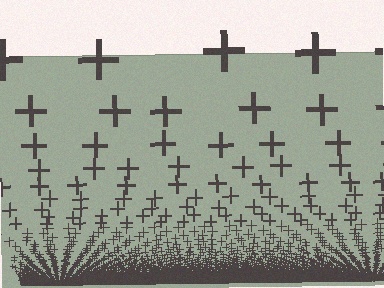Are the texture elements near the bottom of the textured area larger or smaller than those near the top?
Smaller. The gradient is inverted — elements near the bottom are smaller and denser.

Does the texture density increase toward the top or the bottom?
Density increases toward the bottom.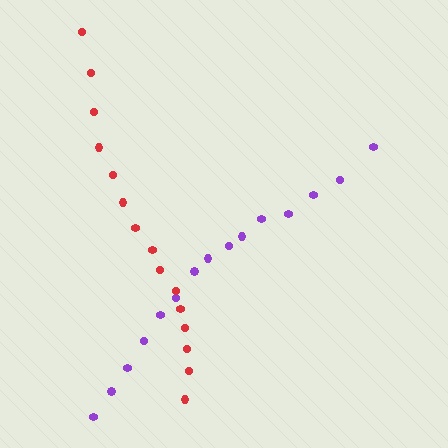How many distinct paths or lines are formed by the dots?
There are 2 distinct paths.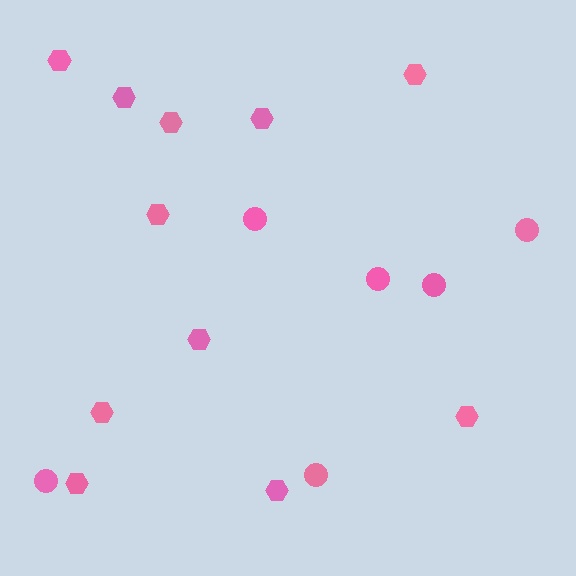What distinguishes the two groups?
There are 2 groups: one group of hexagons (11) and one group of circles (6).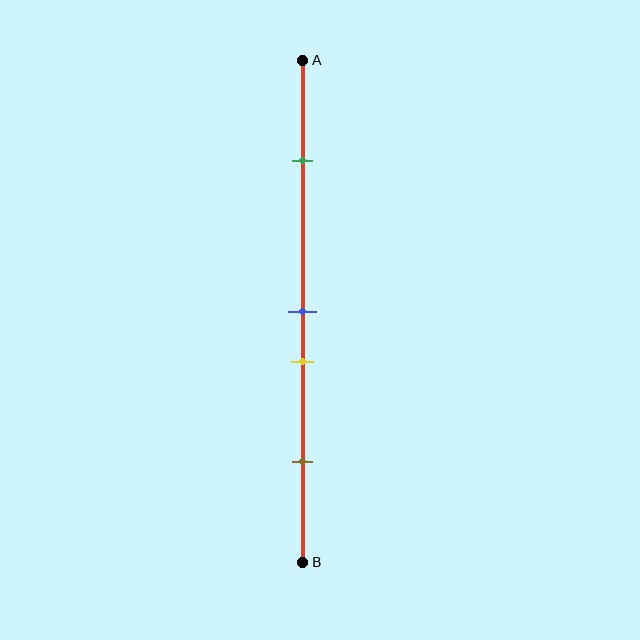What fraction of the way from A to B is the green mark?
The green mark is approximately 20% (0.2) of the way from A to B.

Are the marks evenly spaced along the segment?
No, the marks are not evenly spaced.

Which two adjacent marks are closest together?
The blue and yellow marks are the closest adjacent pair.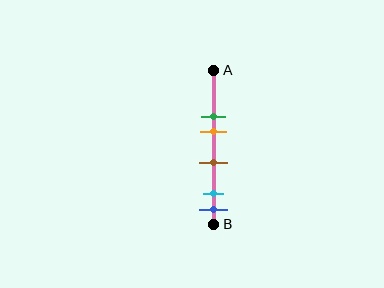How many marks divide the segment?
There are 5 marks dividing the segment.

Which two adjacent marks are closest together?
The cyan and blue marks are the closest adjacent pair.